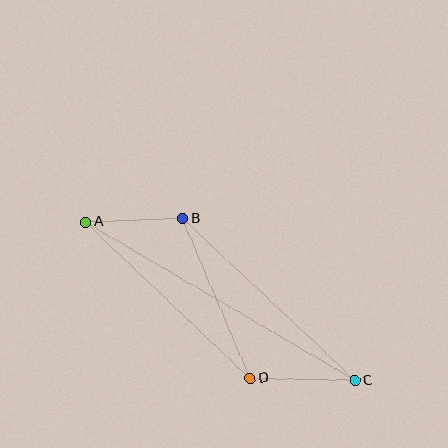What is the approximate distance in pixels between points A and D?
The distance between A and D is approximately 227 pixels.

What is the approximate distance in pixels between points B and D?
The distance between B and D is approximately 173 pixels.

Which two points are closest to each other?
Points A and B are closest to each other.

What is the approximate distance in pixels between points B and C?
The distance between B and C is approximately 237 pixels.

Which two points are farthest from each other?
Points A and C are farthest from each other.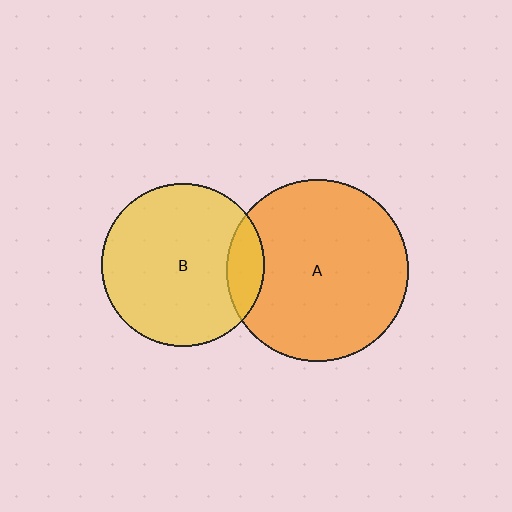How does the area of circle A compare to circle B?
Approximately 1.2 times.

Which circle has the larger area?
Circle A (orange).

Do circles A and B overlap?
Yes.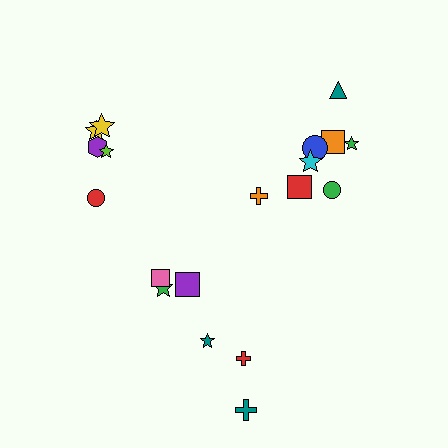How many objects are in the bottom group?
There are 6 objects.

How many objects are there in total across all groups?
There are 19 objects.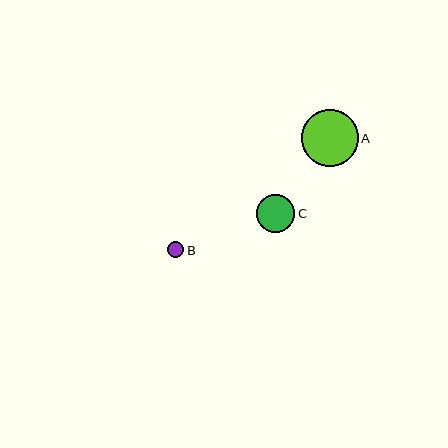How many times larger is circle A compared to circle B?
Circle A is approximately 3.6 times the size of circle B.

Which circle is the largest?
Circle A is the largest with a size of approximately 57 pixels.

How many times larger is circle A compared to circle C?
Circle A is approximately 1.5 times the size of circle C.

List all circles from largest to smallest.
From largest to smallest: A, C, B.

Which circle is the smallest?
Circle B is the smallest with a size of approximately 16 pixels.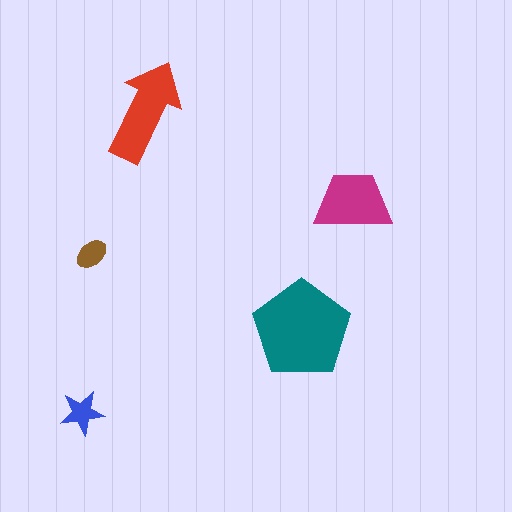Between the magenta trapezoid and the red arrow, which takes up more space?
The red arrow.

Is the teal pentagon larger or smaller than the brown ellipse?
Larger.